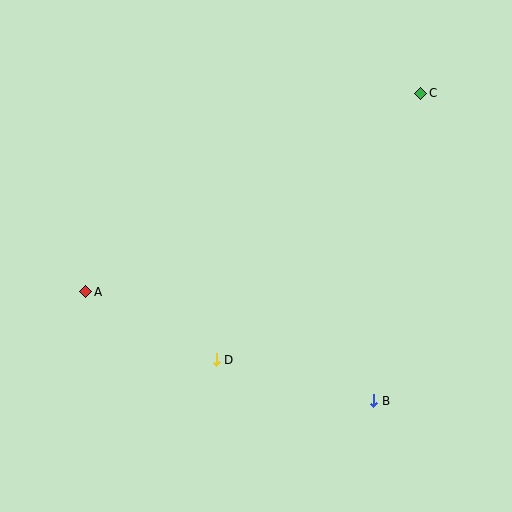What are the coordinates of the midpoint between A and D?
The midpoint between A and D is at (151, 326).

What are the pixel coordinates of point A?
Point A is at (86, 292).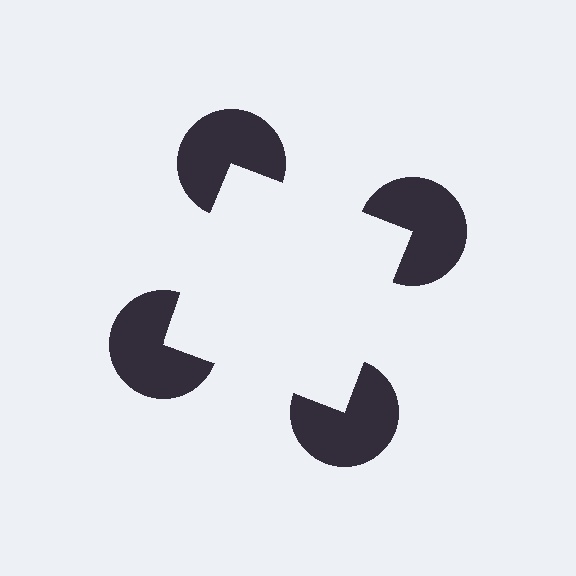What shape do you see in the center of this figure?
An illusory square — its edges are inferred from the aligned wedge cuts in the pac-man discs, not physically drawn.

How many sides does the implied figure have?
4 sides.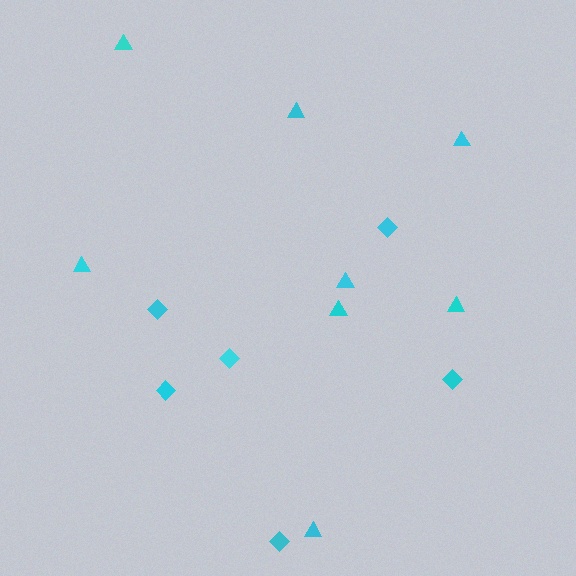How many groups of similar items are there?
There are 2 groups: one group of triangles (8) and one group of diamonds (6).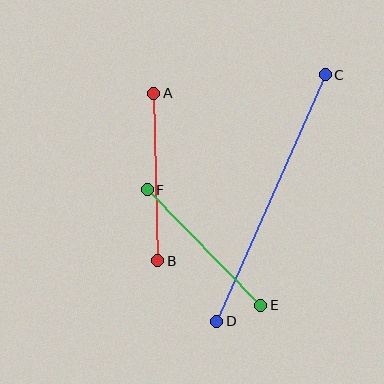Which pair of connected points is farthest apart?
Points C and D are farthest apart.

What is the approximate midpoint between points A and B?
The midpoint is at approximately (156, 177) pixels.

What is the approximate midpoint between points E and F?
The midpoint is at approximately (204, 248) pixels.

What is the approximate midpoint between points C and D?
The midpoint is at approximately (271, 198) pixels.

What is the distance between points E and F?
The distance is approximately 162 pixels.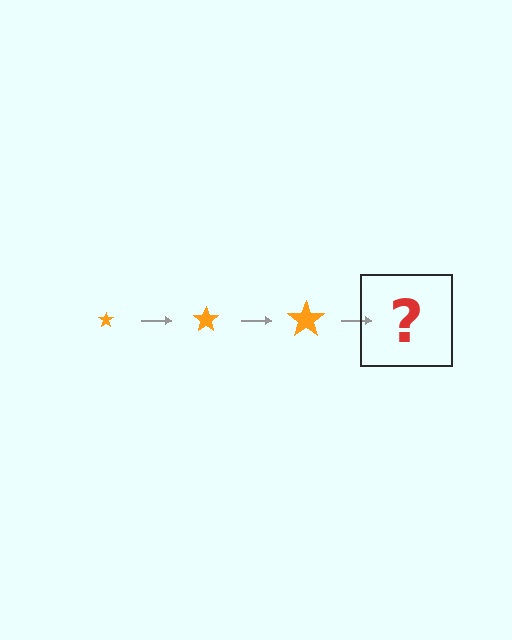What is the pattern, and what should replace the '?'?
The pattern is that the star gets progressively larger each step. The '?' should be an orange star, larger than the previous one.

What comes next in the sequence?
The next element should be an orange star, larger than the previous one.